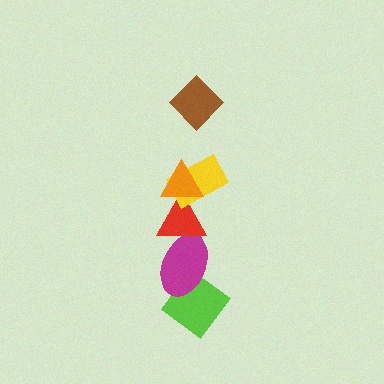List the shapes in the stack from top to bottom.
From top to bottom: the brown diamond, the orange triangle, the yellow rectangle, the red triangle, the magenta ellipse, the lime diamond.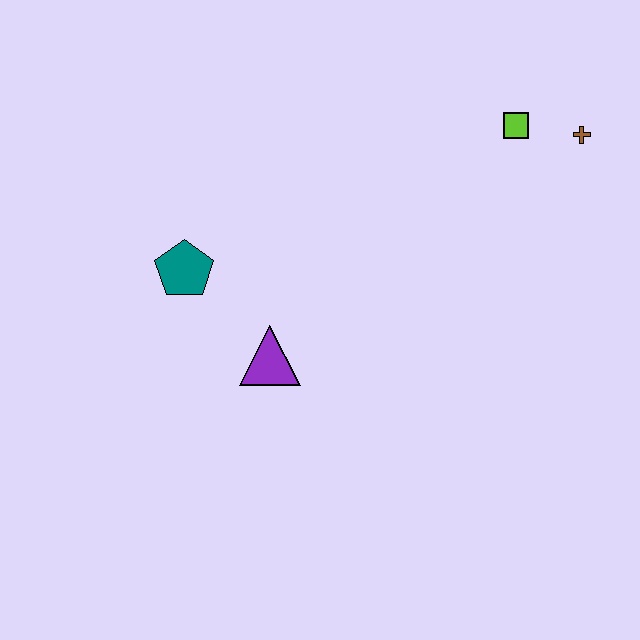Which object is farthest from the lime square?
The teal pentagon is farthest from the lime square.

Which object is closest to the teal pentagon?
The purple triangle is closest to the teal pentagon.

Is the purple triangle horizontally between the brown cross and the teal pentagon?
Yes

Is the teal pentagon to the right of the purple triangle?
No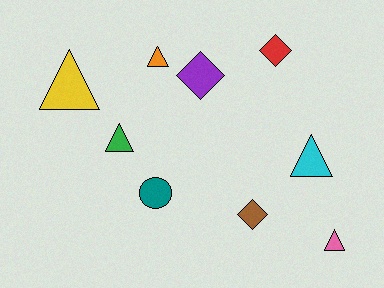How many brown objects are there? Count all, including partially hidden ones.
There is 1 brown object.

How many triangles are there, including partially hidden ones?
There are 5 triangles.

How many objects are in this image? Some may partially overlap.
There are 9 objects.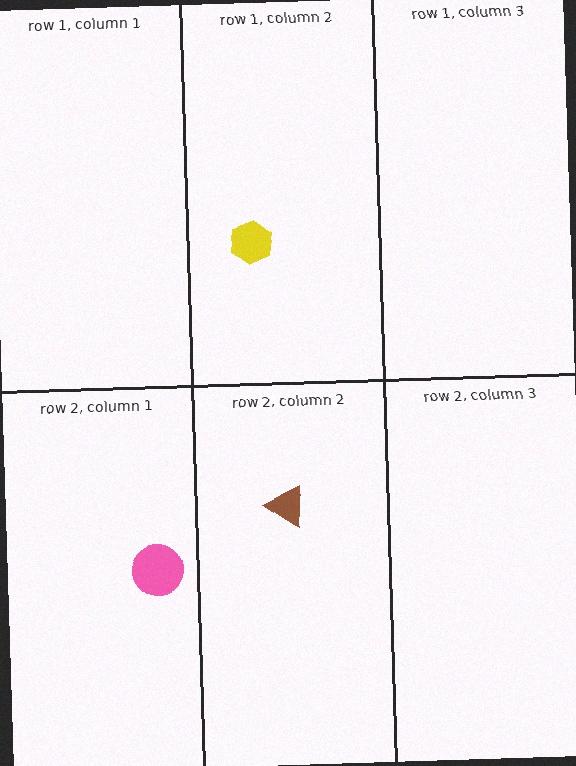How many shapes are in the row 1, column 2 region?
1.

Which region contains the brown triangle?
The row 2, column 2 region.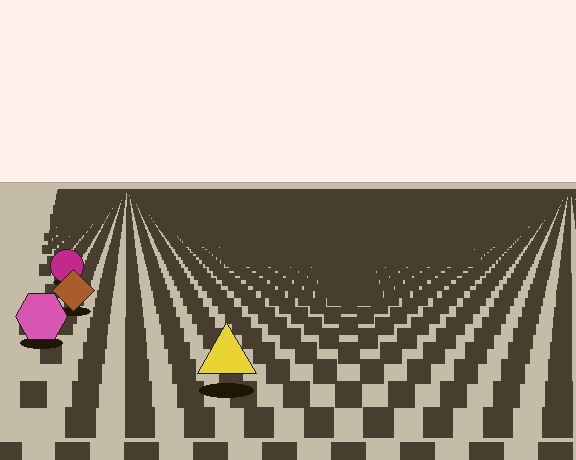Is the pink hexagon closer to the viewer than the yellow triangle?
No. The yellow triangle is closer — you can tell from the texture gradient: the ground texture is coarser near it.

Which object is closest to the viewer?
The yellow triangle is closest. The texture marks near it are larger and more spread out.